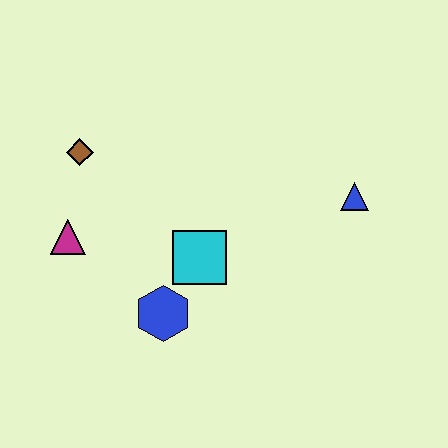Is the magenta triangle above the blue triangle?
No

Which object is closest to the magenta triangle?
The brown diamond is closest to the magenta triangle.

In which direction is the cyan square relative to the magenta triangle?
The cyan square is to the right of the magenta triangle.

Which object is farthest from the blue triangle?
The magenta triangle is farthest from the blue triangle.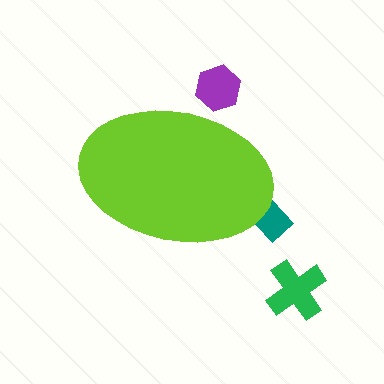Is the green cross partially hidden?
No, the green cross is fully visible.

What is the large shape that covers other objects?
A lime ellipse.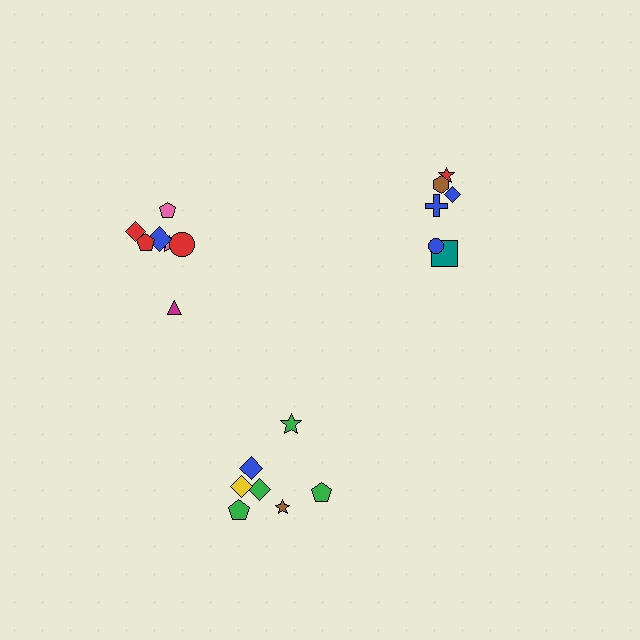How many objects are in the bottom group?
There are 7 objects.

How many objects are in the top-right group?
There are 6 objects.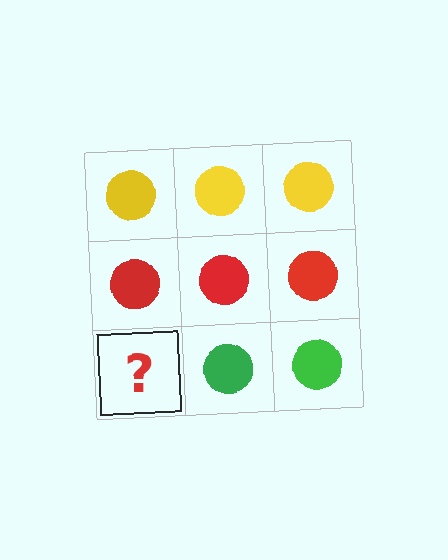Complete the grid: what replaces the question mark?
The question mark should be replaced with a green circle.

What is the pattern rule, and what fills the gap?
The rule is that each row has a consistent color. The gap should be filled with a green circle.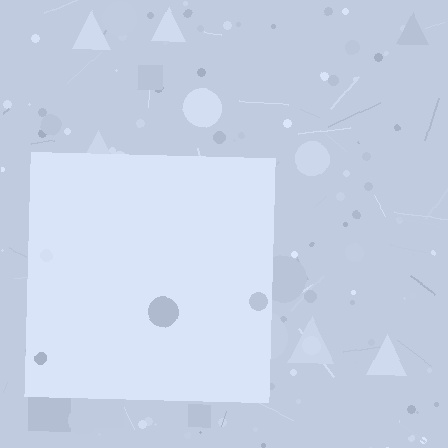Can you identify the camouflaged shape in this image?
The camouflaged shape is a square.